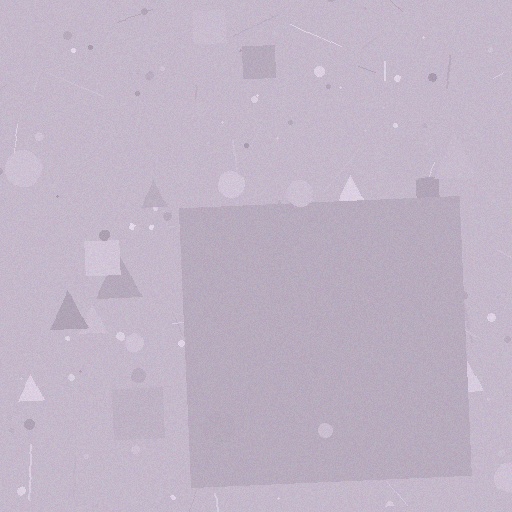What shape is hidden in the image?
A square is hidden in the image.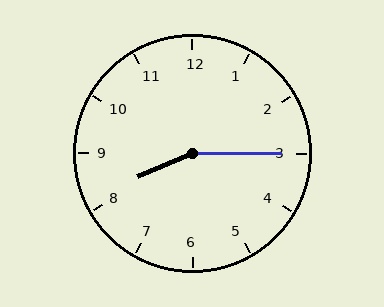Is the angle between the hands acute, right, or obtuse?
It is obtuse.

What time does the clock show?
8:15.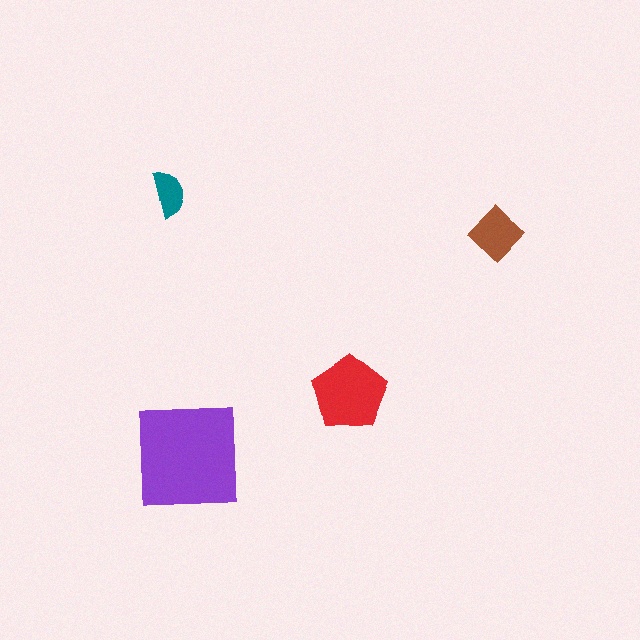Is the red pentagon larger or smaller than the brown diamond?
Larger.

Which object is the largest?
The purple square.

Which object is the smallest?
The teal semicircle.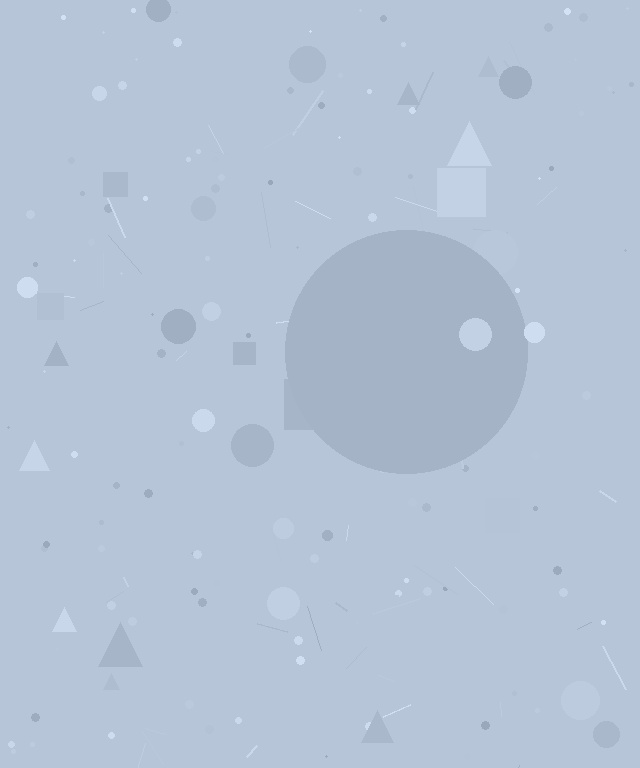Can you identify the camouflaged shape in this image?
The camouflaged shape is a circle.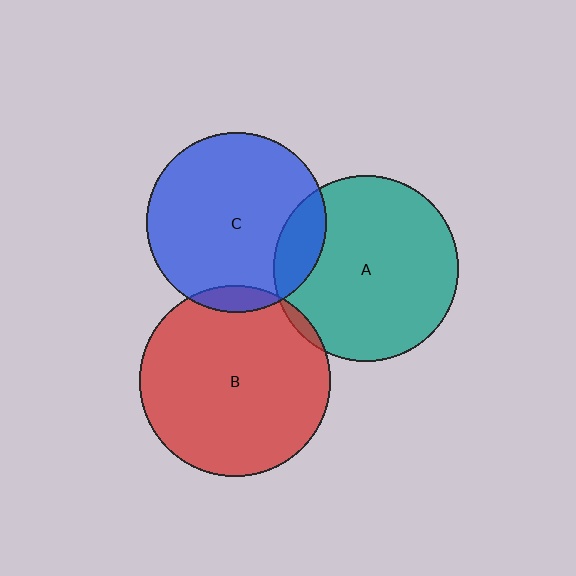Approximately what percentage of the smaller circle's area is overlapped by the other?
Approximately 5%.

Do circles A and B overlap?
Yes.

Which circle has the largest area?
Circle B (red).